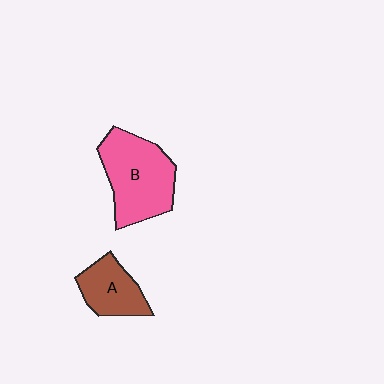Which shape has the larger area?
Shape B (pink).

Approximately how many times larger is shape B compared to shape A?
Approximately 1.8 times.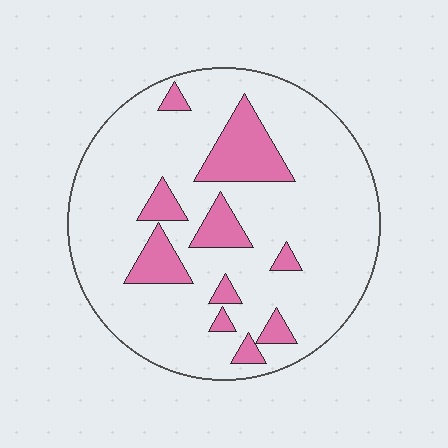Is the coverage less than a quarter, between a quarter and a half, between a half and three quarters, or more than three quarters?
Less than a quarter.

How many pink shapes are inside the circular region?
10.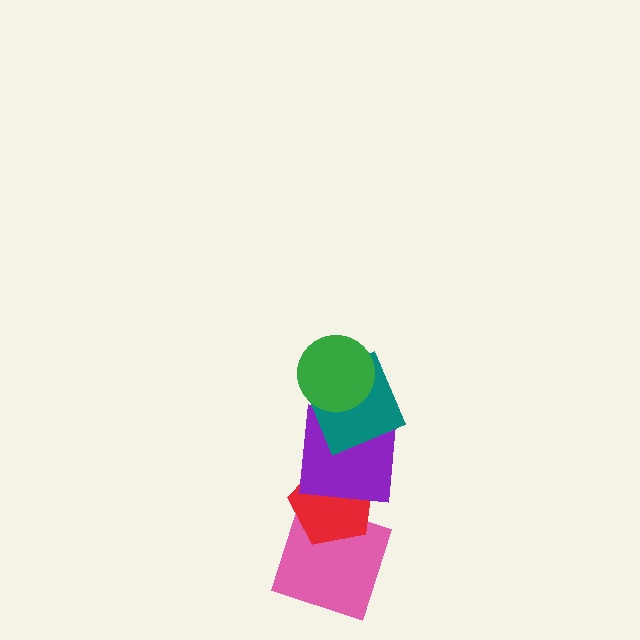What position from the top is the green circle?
The green circle is 1st from the top.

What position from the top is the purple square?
The purple square is 3rd from the top.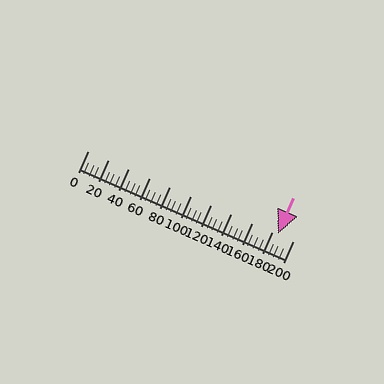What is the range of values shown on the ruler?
The ruler shows values from 0 to 200.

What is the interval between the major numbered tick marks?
The major tick marks are spaced 20 units apart.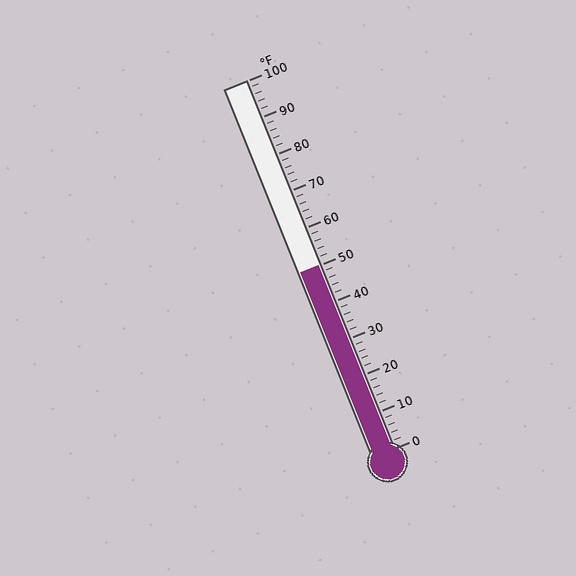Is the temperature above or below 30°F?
The temperature is above 30°F.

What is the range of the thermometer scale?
The thermometer scale ranges from 0°F to 100°F.